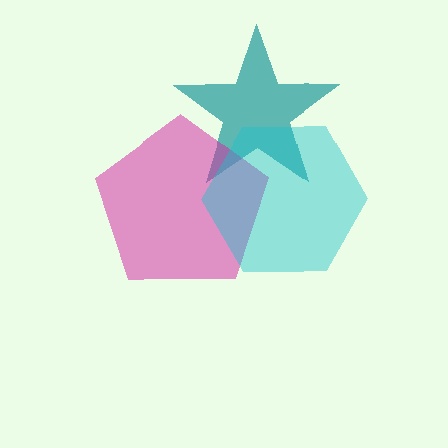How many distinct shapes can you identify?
There are 3 distinct shapes: a teal star, a magenta pentagon, a cyan hexagon.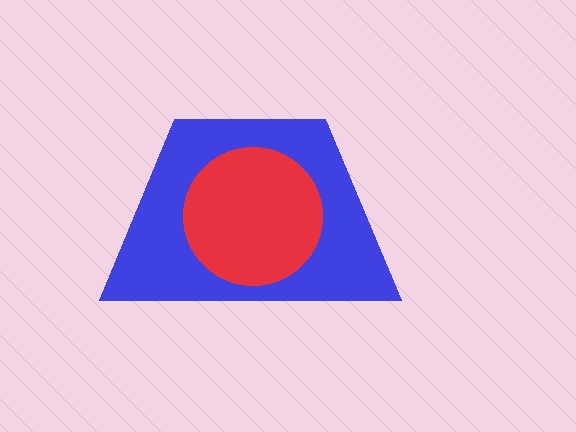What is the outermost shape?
The blue trapezoid.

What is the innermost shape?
The red circle.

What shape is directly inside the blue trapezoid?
The red circle.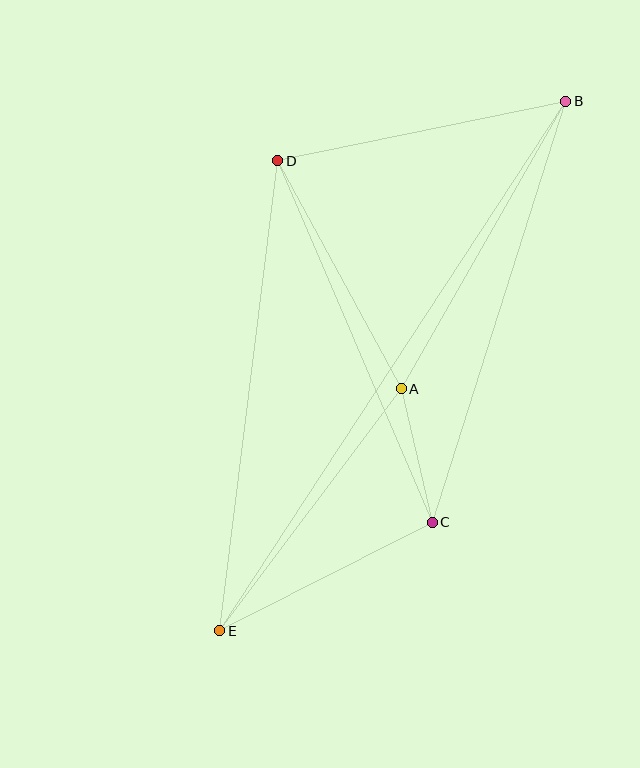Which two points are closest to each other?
Points A and C are closest to each other.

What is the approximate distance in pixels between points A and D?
The distance between A and D is approximately 259 pixels.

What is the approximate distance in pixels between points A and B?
The distance between A and B is approximately 331 pixels.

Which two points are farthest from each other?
Points B and E are farthest from each other.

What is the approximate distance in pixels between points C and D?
The distance between C and D is approximately 393 pixels.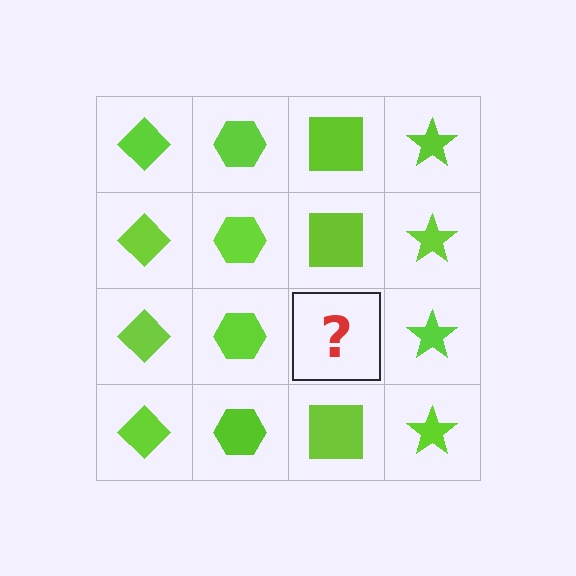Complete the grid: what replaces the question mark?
The question mark should be replaced with a lime square.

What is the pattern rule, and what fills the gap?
The rule is that each column has a consistent shape. The gap should be filled with a lime square.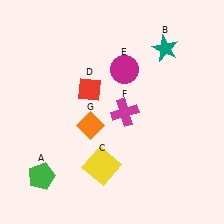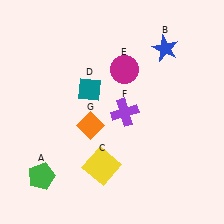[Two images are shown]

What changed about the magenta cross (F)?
In Image 1, F is magenta. In Image 2, it changed to purple.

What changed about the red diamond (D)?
In Image 1, D is red. In Image 2, it changed to teal.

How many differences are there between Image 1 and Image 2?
There are 3 differences between the two images.